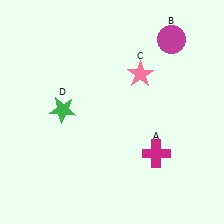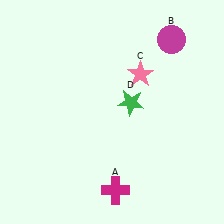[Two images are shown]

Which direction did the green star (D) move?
The green star (D) moved right.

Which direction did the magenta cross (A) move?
The magenta cross (A) moved left.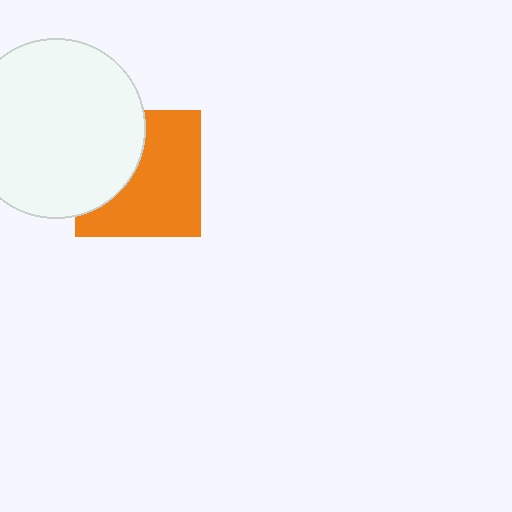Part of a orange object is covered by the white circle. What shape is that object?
It is a square.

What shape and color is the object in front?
The object in front is a white circle.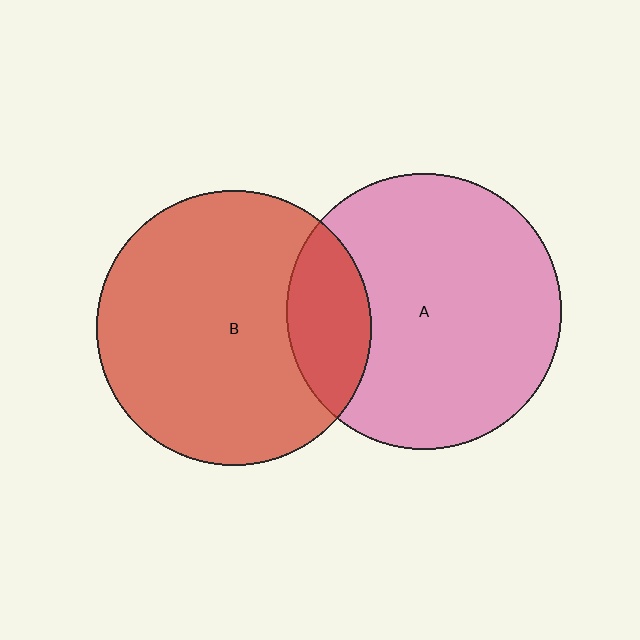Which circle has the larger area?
Circle A (pink).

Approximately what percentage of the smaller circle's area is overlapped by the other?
Approximately 20%.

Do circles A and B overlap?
Yes.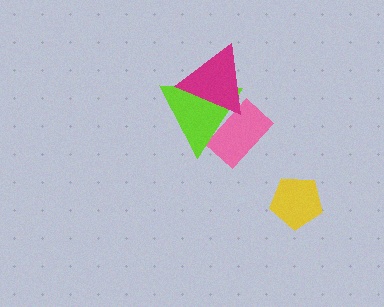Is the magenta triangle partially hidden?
No, no other shape covers it.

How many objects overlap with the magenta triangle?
2 objects overlap with the magenta triangle.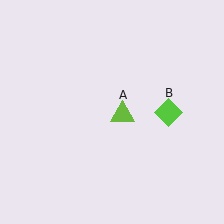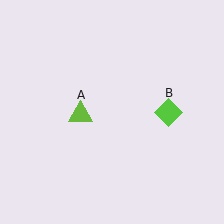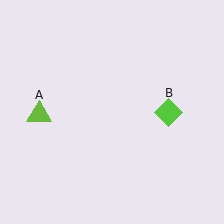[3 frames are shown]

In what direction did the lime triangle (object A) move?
The lime triangle (object A) moved left.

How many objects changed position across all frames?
1 object changed position: lime triangle (object A).